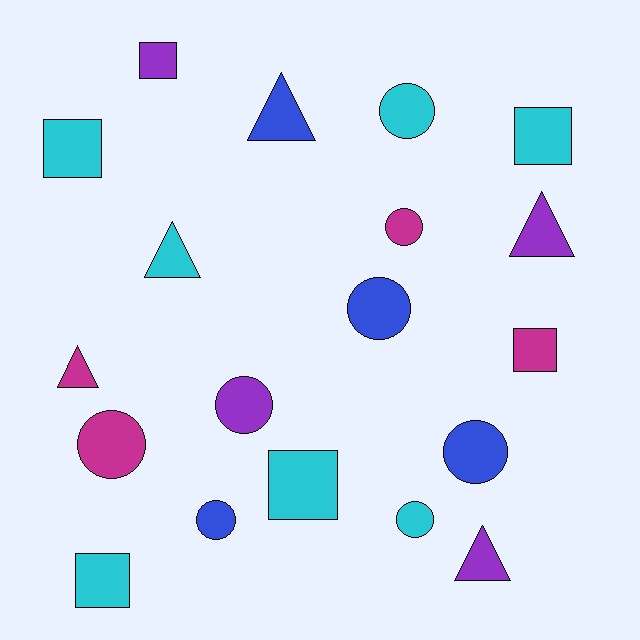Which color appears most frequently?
Cyan, with 7 objects.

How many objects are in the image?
There are 19 objects.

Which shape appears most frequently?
Circle, with 8 objects.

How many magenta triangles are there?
There is 1 magenta triangle.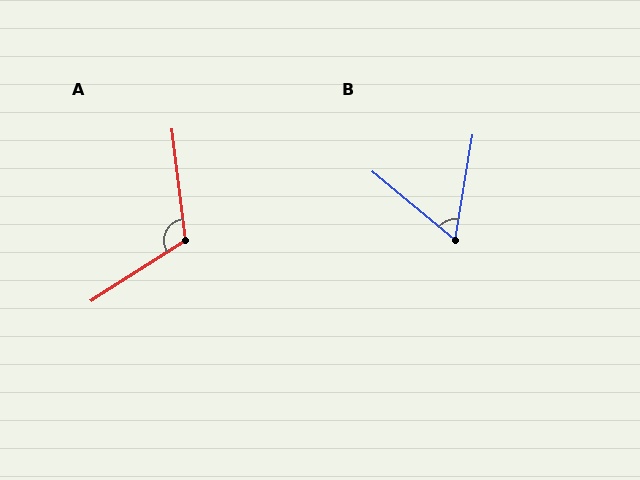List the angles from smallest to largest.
B (60°), A (116°).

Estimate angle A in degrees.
Approximately 116 degrees.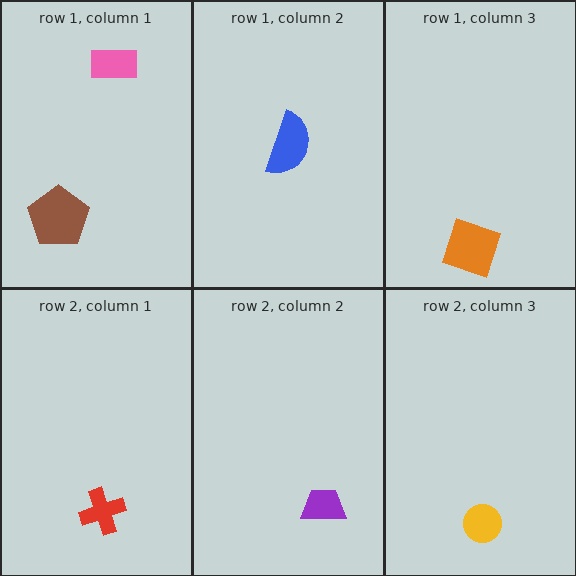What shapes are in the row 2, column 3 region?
The yellow circle.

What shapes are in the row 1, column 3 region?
The orange diamond.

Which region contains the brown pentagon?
The row 1, column 1 region.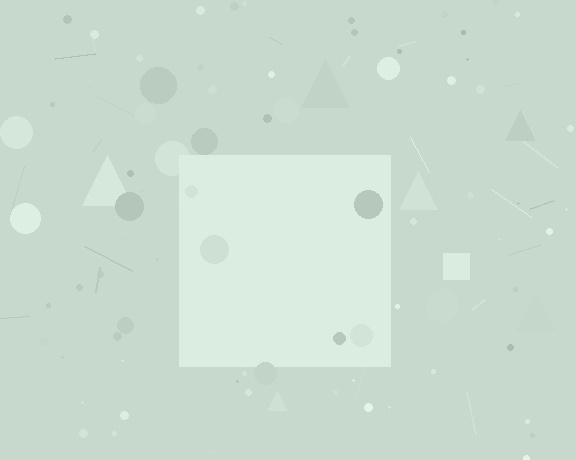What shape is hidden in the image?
A square is hidden in the image.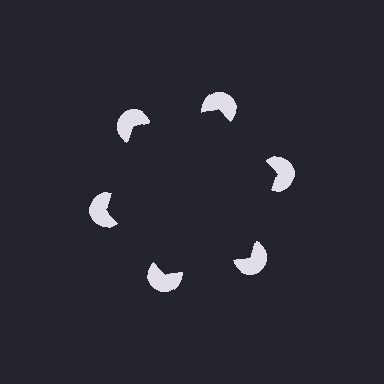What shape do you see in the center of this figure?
An illusory hexagon — its edges are inferred from the aligned wedge cuts in the pac-man discs, not physically drawn.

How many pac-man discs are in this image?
There are 6 — one at each vertex of the illusory hexagon.